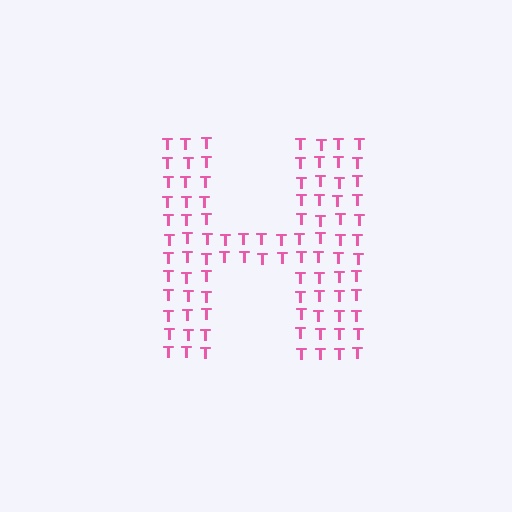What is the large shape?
The large shape is the letter H.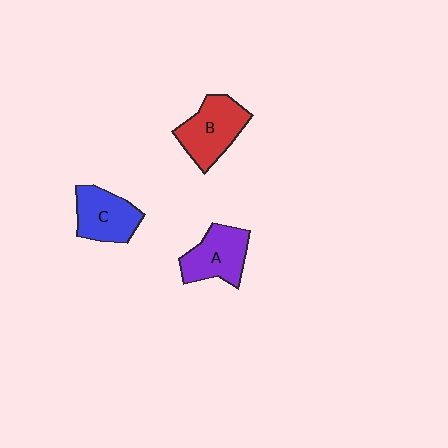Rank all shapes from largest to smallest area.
From largest to smallest: B (red), A (purple), C (blue).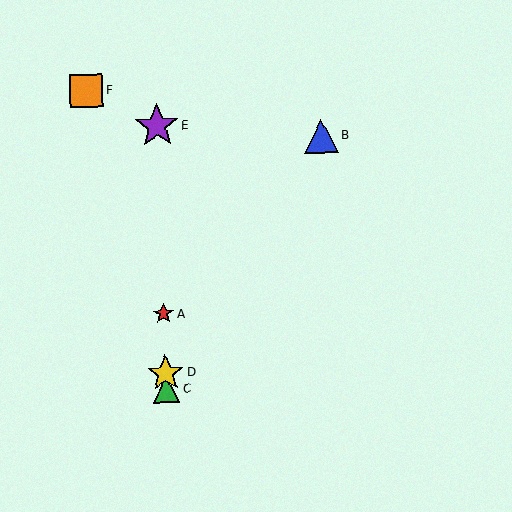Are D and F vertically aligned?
No, D is at x≈165 and F is at x≈86.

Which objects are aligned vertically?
Objects A, C, D, E are aligned vertically.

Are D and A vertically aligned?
Yes, both are at x≈165.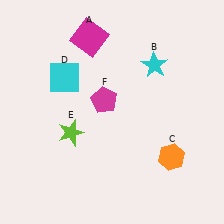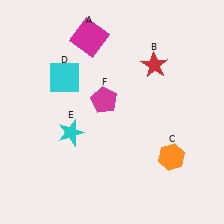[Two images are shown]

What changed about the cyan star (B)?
In Image 1, B is cyan. In Image 2, it changed to red.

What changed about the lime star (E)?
In Image 1, E is lime. In Image 2, it changed to cyan.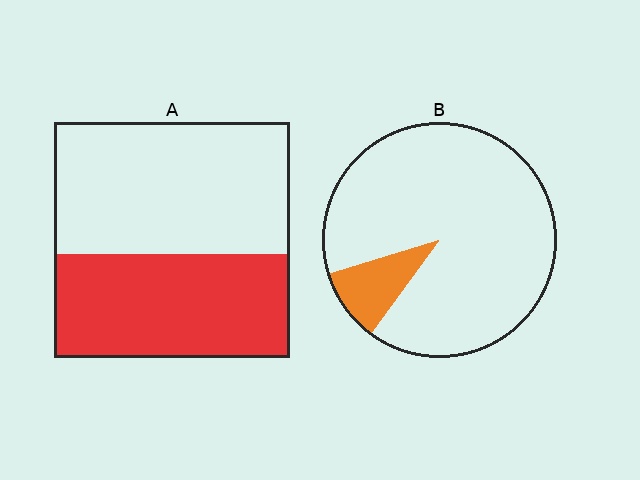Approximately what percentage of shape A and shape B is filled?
A is approximately 45% and B is approximately 10%.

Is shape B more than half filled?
No.